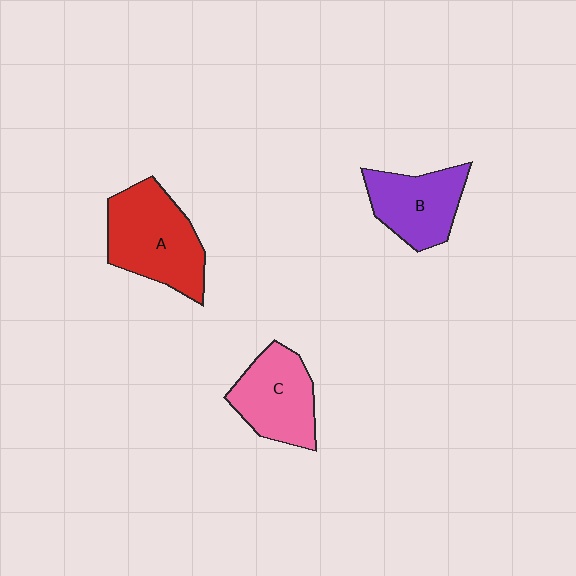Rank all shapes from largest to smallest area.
From largest to smallest: A (red), C (pink), B (purple).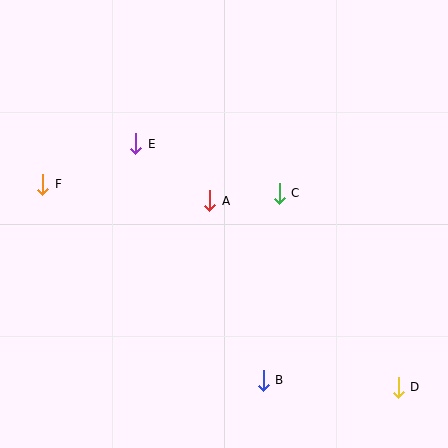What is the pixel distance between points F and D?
The distance between F and D is 409 pixels.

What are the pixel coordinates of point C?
Point C is at (279, 193).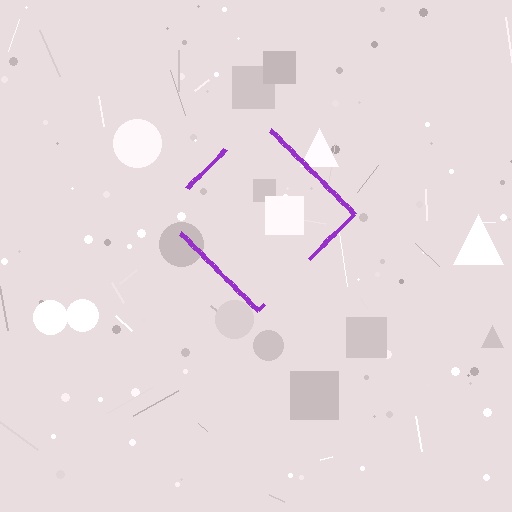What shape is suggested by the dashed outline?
The dashed outline suggests a diamond.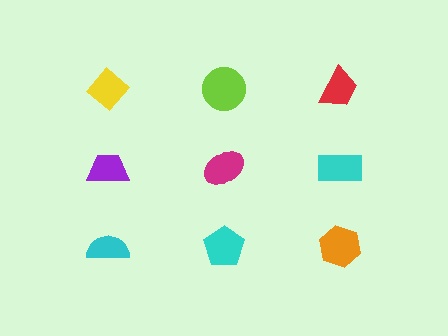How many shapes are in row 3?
3 shapes.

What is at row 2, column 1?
A purple trapezoid.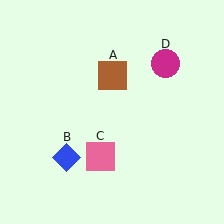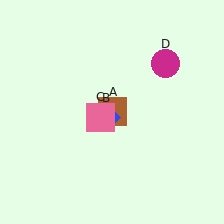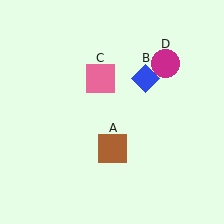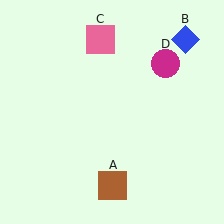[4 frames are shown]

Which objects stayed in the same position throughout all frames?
Magenta circle (object D) remained stationary.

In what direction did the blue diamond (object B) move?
The blue diamond (object B) moved up and to the right.